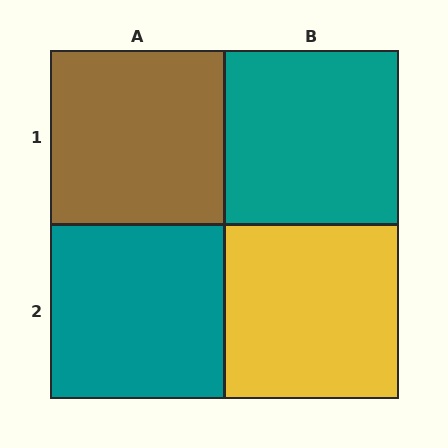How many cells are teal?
2 cells are teal.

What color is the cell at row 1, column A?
Brown.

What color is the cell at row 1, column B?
Teal.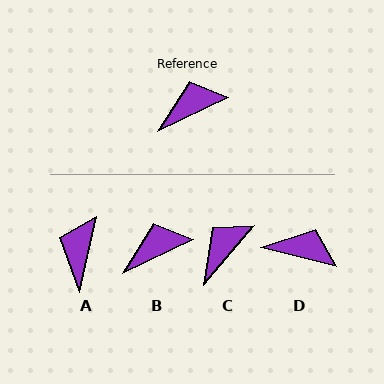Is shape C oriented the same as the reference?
No, it is off by about 24 degrees.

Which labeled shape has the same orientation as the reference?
B.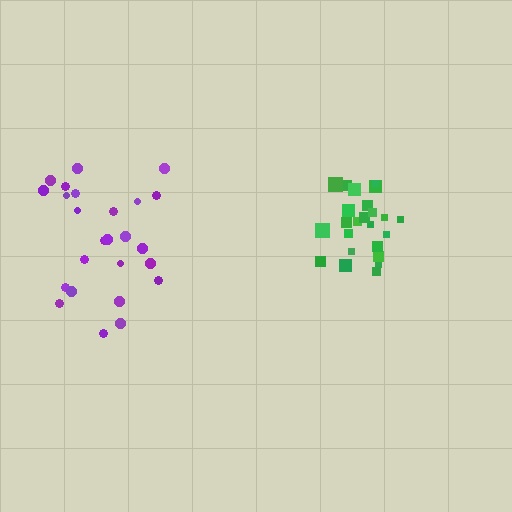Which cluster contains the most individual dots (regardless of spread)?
Purple (25).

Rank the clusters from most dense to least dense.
green, purple.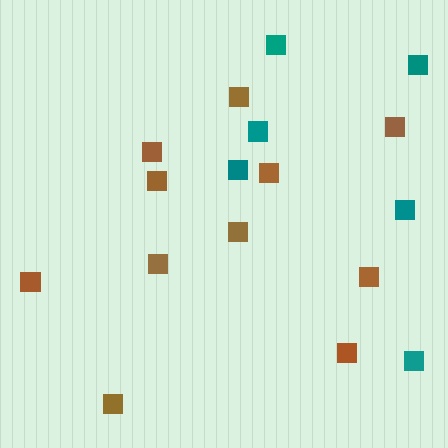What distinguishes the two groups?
There are 2 groups: one group of teal squares (6) and one group of brown squares (11).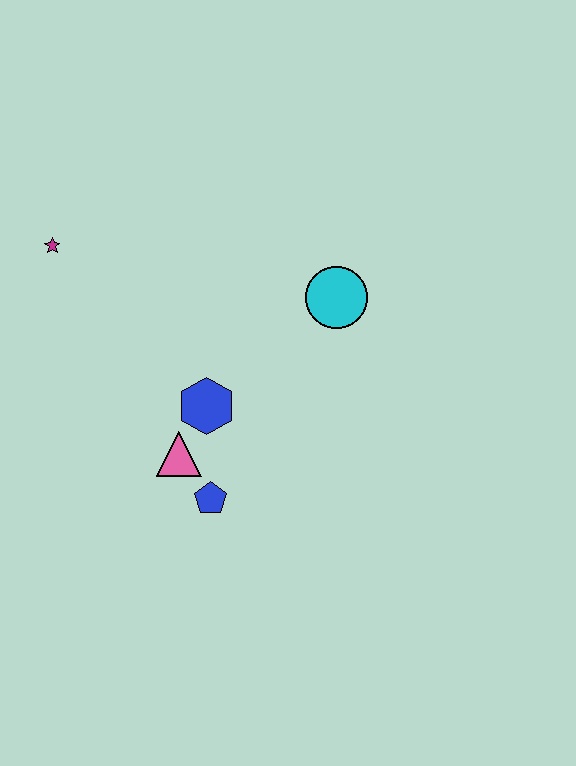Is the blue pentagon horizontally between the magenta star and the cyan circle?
Yes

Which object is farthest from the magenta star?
The blue pentagon is farthest from the magenta star.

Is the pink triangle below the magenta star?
Yes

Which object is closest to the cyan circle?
The blue hexagon is closest to the cyan circle.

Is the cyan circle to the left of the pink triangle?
No